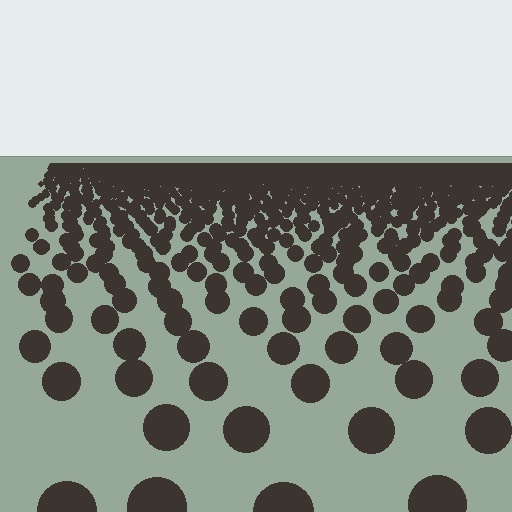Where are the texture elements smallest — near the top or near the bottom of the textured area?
Near the top.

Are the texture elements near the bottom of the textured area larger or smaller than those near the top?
Larger. Near the bottom, elements are closer to the viewer and appear at a bigger on-screen size.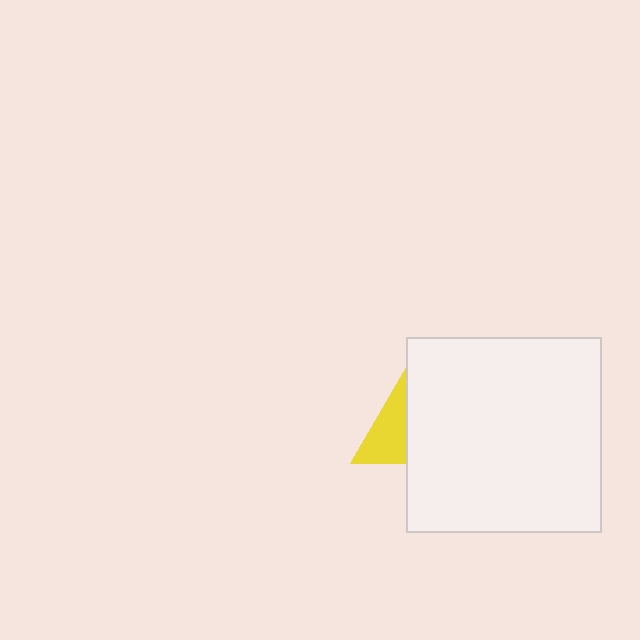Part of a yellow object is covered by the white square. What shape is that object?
It is a triangle.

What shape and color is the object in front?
The object in front is a white square.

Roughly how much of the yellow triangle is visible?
A small part of it is visible (roughly 37%).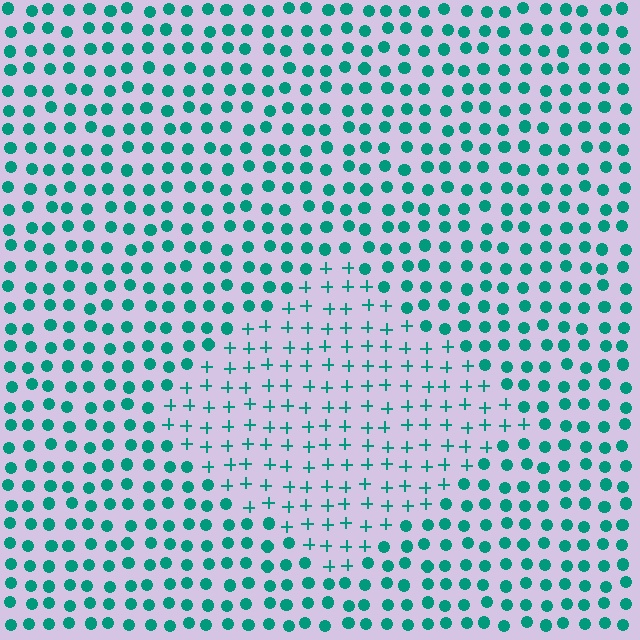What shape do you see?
I see a diamond.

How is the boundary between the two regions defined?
The boundary is defined by a change in element shape: plus signs inside vs. circles outside. All elements share the same color and spacing.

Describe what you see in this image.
The image is filled with small teal elements arranged in a uniform grid. A diamond-shaped region contains plus signs, while the surrounding area contains circles. The boundary is defined purely by the change in element shape.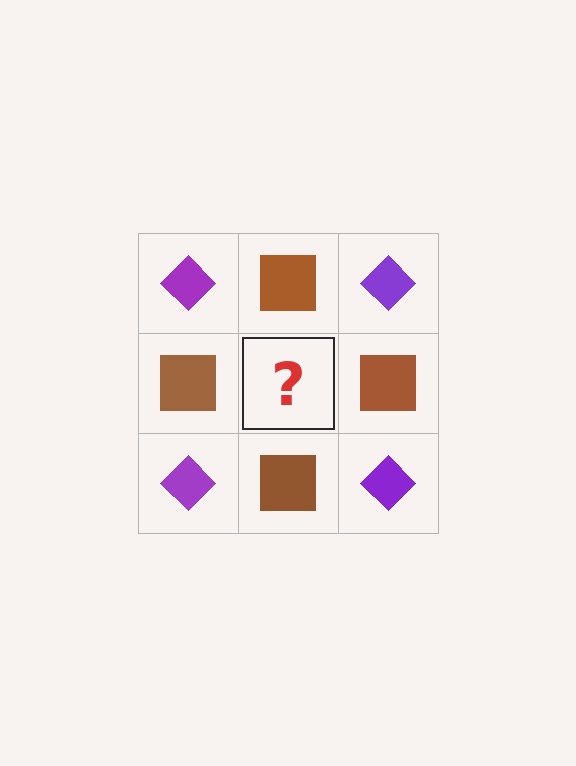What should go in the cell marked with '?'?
The missing cell should contain a purple diamond.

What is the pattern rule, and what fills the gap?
The rule is that it alternates purple diamond and brown square in a checkerboard pattern. The gap should be filled with a purple diamond.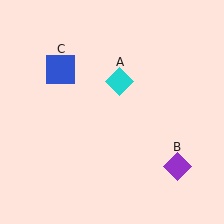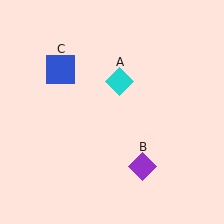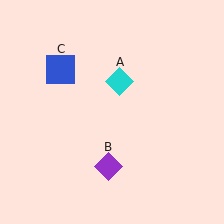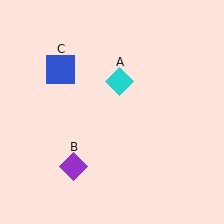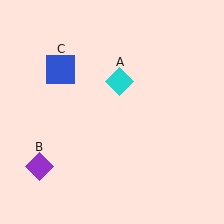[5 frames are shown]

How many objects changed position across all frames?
1 object changed position: purple diamond (object B).